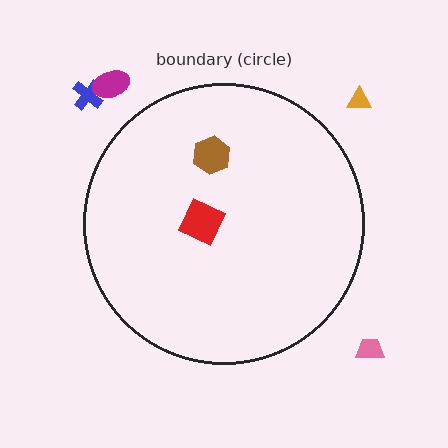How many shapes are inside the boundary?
2 inside, 4 outside.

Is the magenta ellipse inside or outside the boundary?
Outside.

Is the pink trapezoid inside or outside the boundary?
Outside.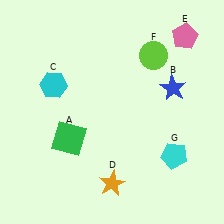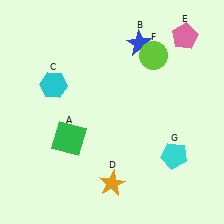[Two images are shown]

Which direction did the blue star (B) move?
The blue star (B) moved up.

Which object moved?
The blue star (B) moved up.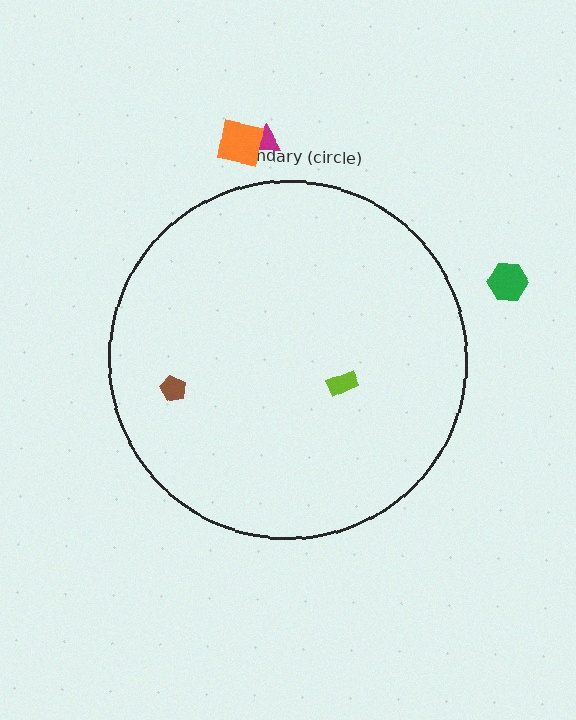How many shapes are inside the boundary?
2 inside, 3 outside.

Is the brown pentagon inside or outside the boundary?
Inside.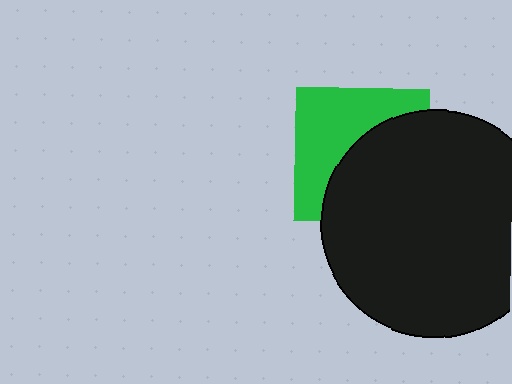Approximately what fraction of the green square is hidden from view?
Roughly 52% of the green square is hidden behind the black circle.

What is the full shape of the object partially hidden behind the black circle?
The partially hidden object is a green square.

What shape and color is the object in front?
The object in front is a black circle.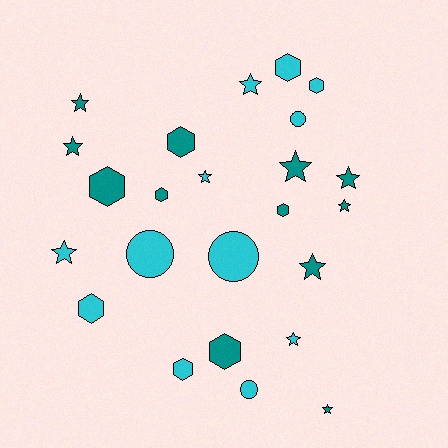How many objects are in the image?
There are 24 objects.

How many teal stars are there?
There are 7 teal stars.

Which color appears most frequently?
Teal, with 12 objects.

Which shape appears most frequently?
Star, with 11 objects.